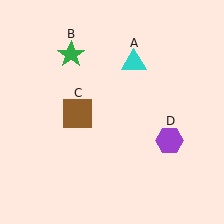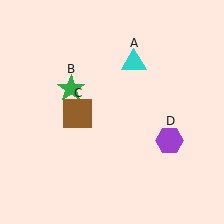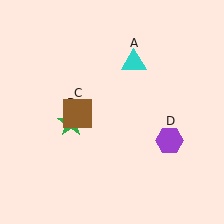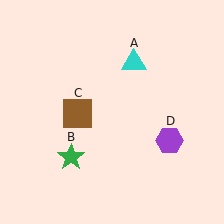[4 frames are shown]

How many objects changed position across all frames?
1 object changed position: green star (object B).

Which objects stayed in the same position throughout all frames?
Cyan triangle (object A) and brown square (object C) and purple hexagon (object D) remained stationary.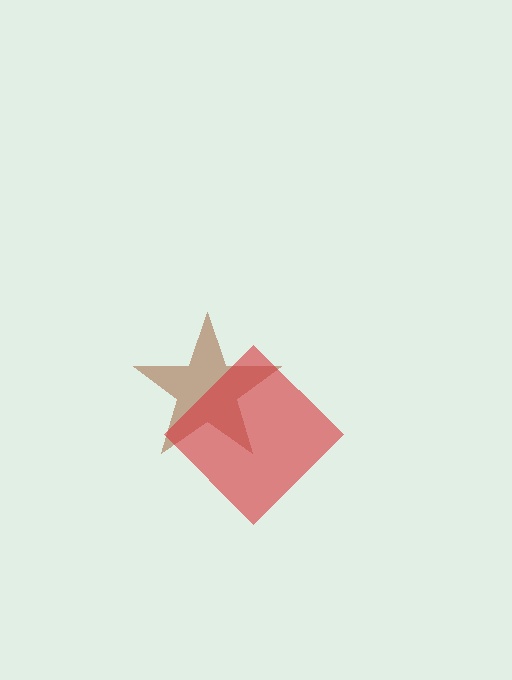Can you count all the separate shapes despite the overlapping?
Yes, there are 2 separate shapes.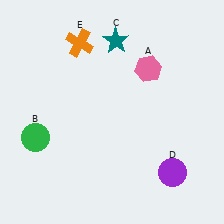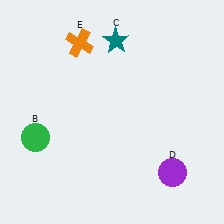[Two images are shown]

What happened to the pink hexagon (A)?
The pink hexagon (A) was removed in Image 2. It was in the top-right area of Image 1.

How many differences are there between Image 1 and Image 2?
There is 1 difference between the two images.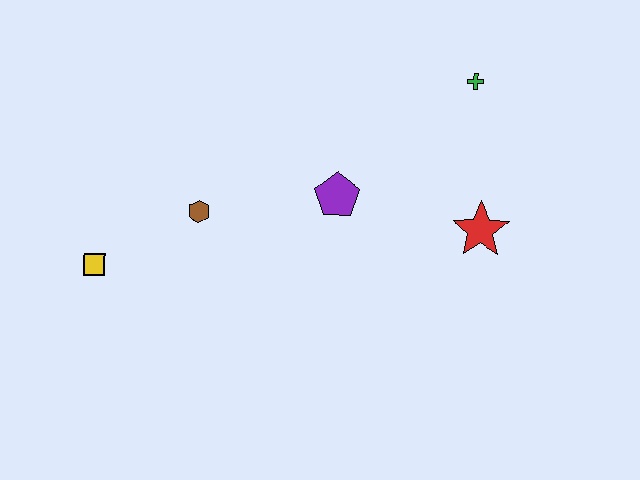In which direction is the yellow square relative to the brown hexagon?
The yellow square is to the left of the brown hexagon.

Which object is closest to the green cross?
The red star is closest to the green cross.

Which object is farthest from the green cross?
The yellow square is farthest from the green cross.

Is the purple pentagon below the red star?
No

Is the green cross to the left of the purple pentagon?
No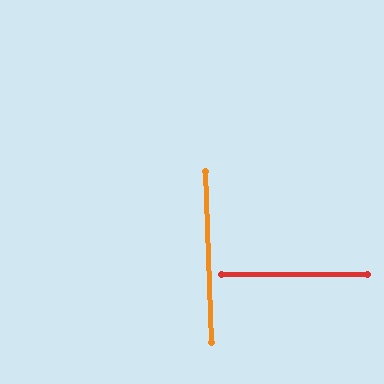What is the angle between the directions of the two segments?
Approximately 88 degrees.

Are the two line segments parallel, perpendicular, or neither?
Perpendicular — they meet at approximately 88°.